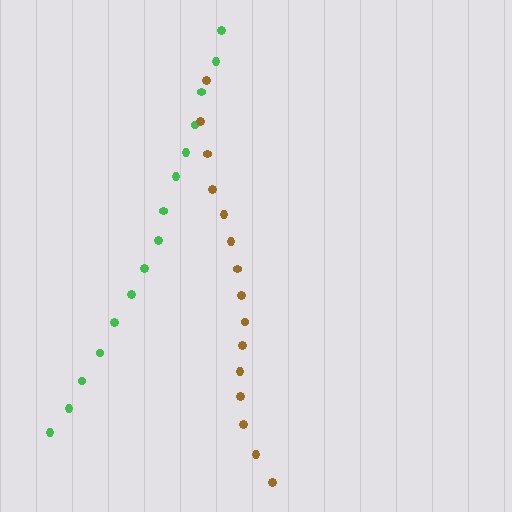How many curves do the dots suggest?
There are 2 distinct paths.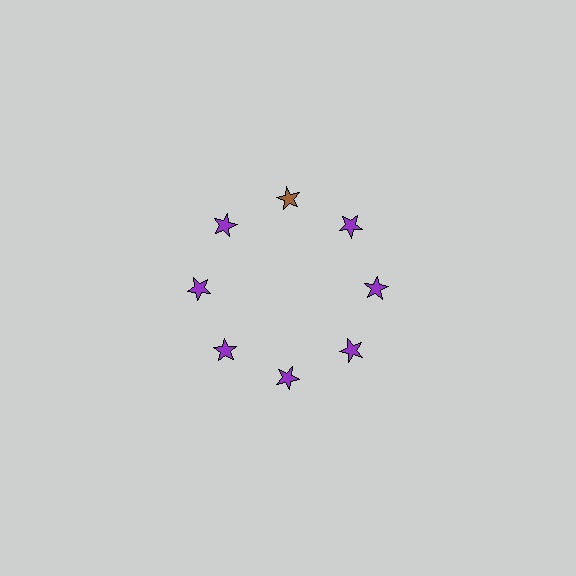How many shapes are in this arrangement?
There are 8 shapes arranged in a ring pattern.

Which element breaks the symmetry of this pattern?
The brown star at roughly the 12 o'clock position breaks the symmetry. All other shapes are purple stars.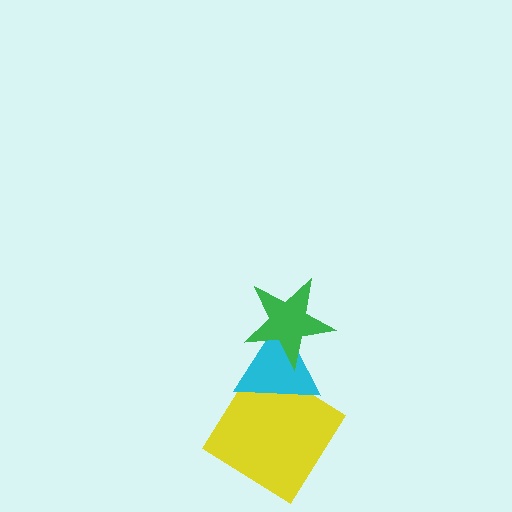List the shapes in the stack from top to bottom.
From top to bottom: the green star, the cyan triangle, the yellow diamond.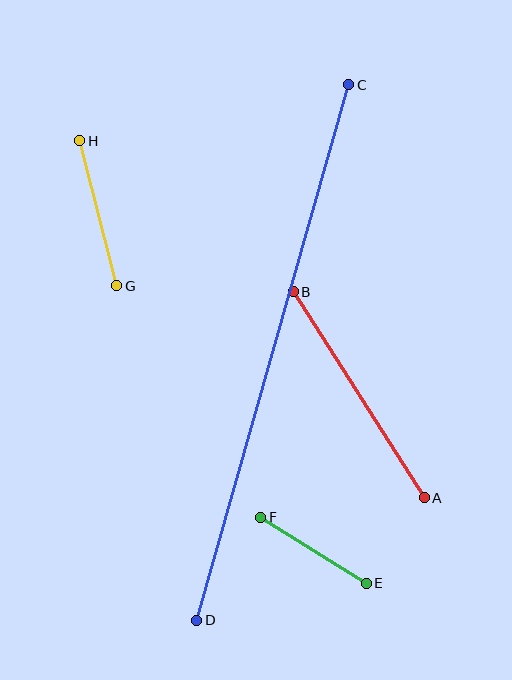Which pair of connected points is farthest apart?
Points C and D are farthest apart.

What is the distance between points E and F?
The distance is approximately 124 pixels.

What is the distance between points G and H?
The distance is approximately 149 pixels.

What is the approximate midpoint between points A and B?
The midpoint is at approximately (359, 395) pixels.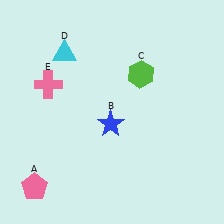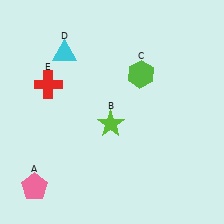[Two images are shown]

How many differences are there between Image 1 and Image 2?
There are 2 differences between the two images.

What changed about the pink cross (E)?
In Image 1, E is pink. In Image 2, it changed to red.